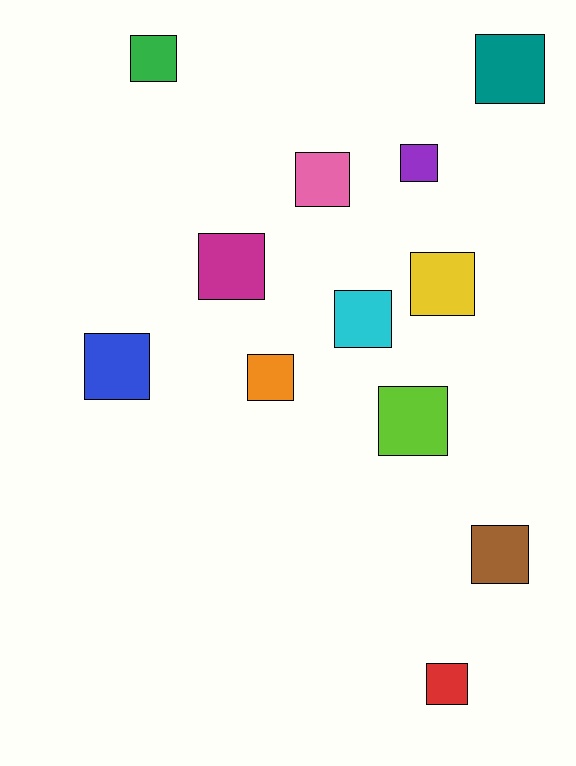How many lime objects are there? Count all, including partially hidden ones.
There is 1 lime object.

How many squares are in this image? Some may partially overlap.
There are 12 squares.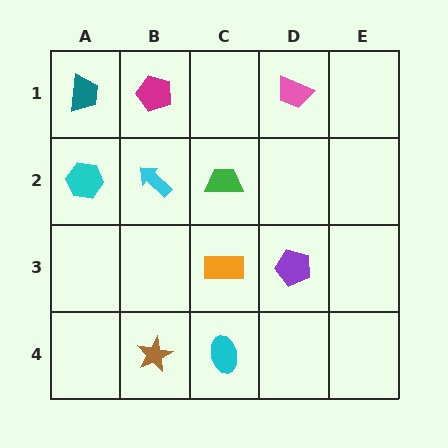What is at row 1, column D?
A pink trapezoid.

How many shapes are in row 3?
2 shapes.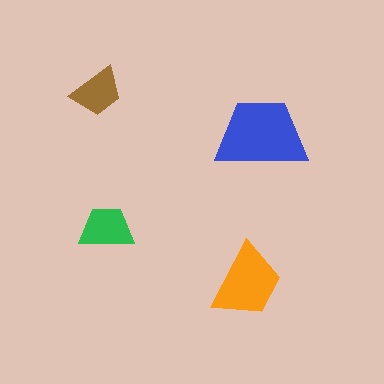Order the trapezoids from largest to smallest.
the blue one, the orange one, the green one, the brown one.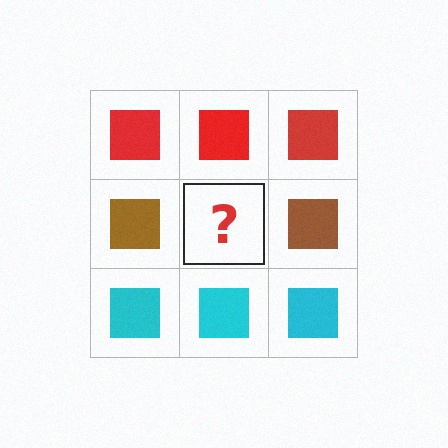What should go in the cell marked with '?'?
The missing cell should contain a brown square.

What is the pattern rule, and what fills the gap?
The rule is that each row has a consistent color. The gap should be filled with a brown square.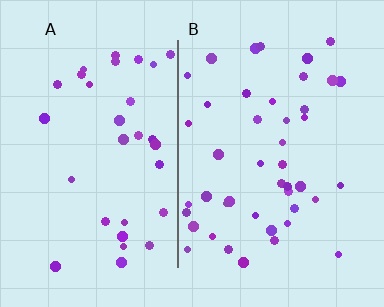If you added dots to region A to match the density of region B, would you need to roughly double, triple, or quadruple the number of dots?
Approximately double.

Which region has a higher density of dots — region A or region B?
B (the right).